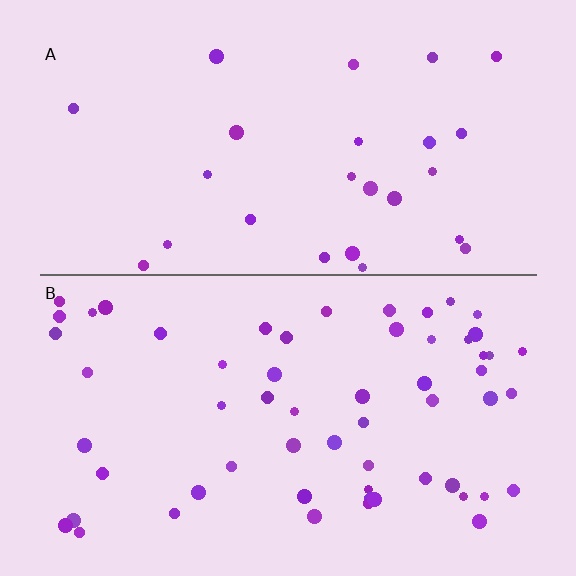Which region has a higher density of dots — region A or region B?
B (the bottom).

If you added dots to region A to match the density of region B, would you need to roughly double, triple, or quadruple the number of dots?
Approximately double.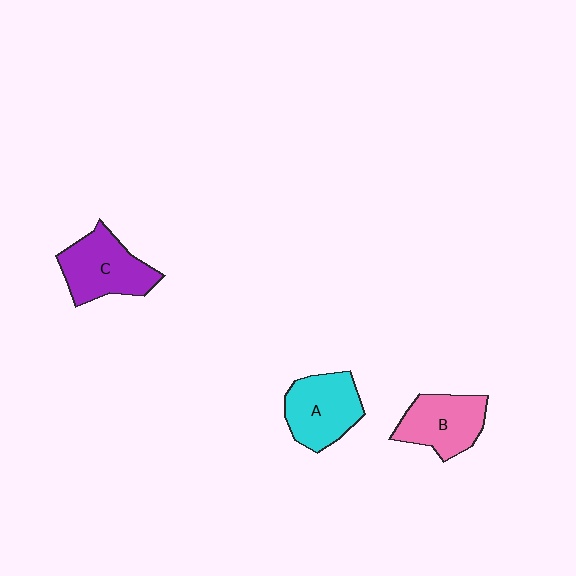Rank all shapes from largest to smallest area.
From largest to smallest: C (purple), A (cyan), B (pink).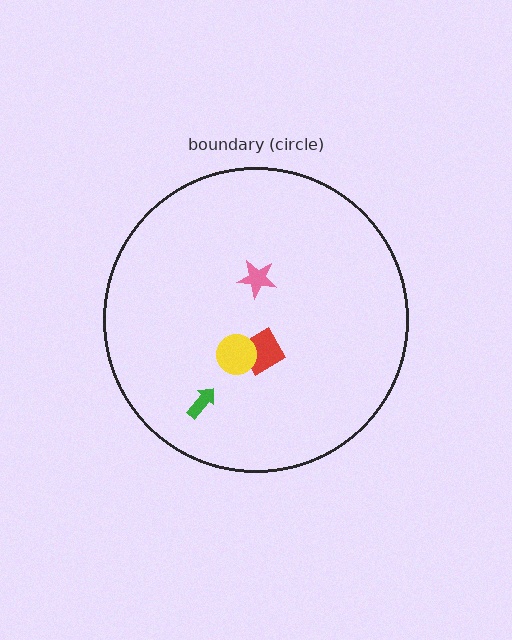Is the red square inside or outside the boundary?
Inside.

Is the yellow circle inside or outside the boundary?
Inside.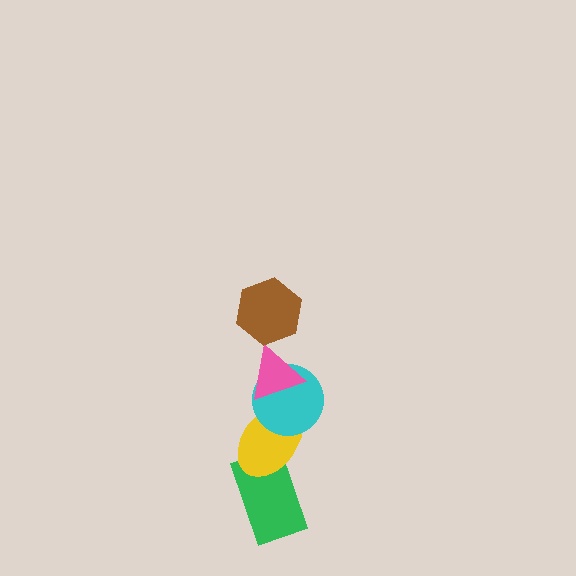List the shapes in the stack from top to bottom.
From top to bottom: the brown hexagon, the pink triangle, the cyan circle, the yellow ellipse, the green rectangle.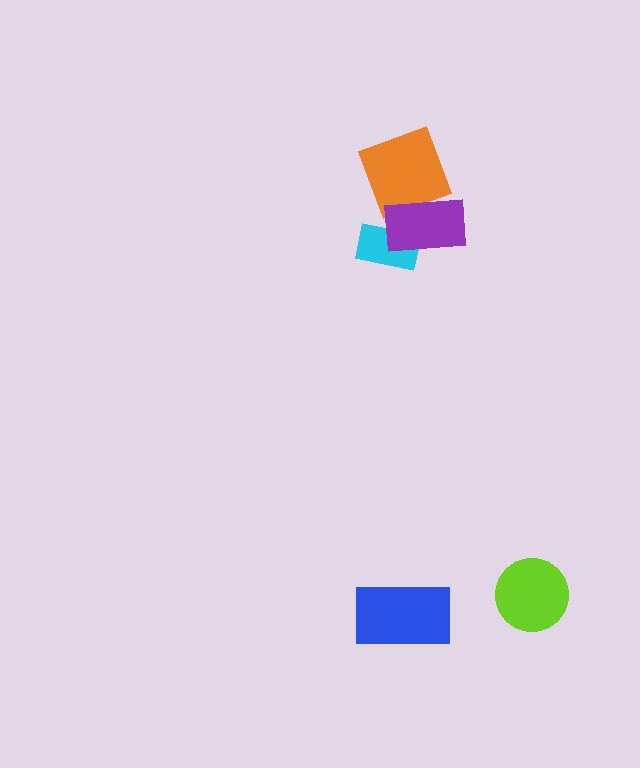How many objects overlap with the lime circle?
0 objects overlap with the lime circle.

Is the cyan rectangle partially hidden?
Yes, it is partially covered by another shape.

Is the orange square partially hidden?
Yes, it is partially covered by another shape.